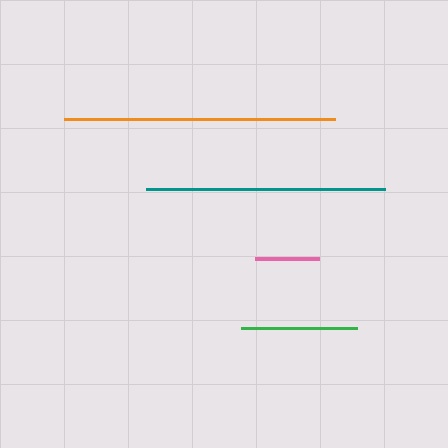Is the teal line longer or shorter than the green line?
The teal line is longer than the green line.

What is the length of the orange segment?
The orange segment is approximately 271 pixels long.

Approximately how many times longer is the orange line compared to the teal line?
The orange line is approximately 1.1 times the length of the teal line.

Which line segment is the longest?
The orange line is the longest at approximately 271 pixels.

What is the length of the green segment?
The green segment is approximately 116 pixels long.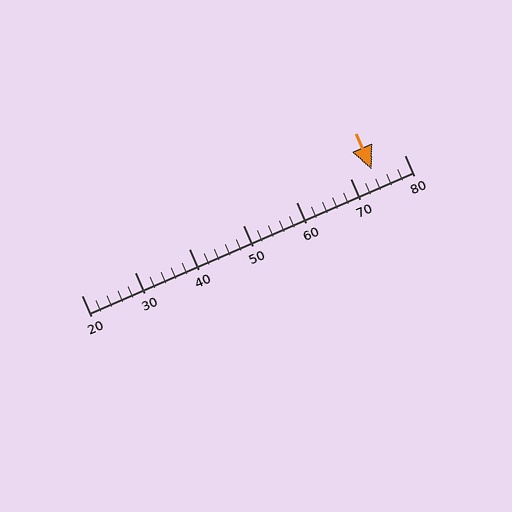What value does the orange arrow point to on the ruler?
The orange arrow points to approximately 74.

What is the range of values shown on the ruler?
The ruler shows values from 20 to 80.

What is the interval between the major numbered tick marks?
The major tick marks are spaced 10 units apart.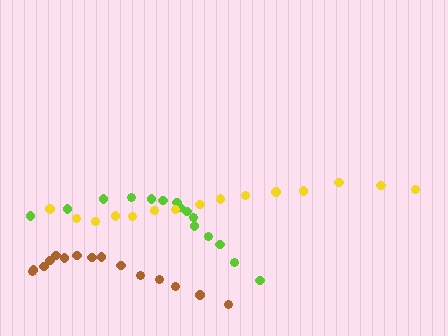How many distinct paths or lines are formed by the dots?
There are 3 distinct paths.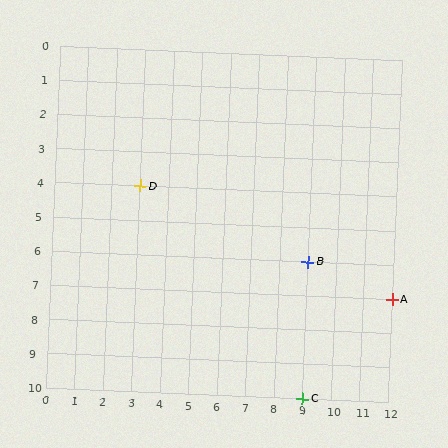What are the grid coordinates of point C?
Point C is at grid coordinates (9, 10).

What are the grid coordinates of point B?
Point B is at grid coordinates (9, 6).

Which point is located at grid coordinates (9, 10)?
Point C is at (9, 10).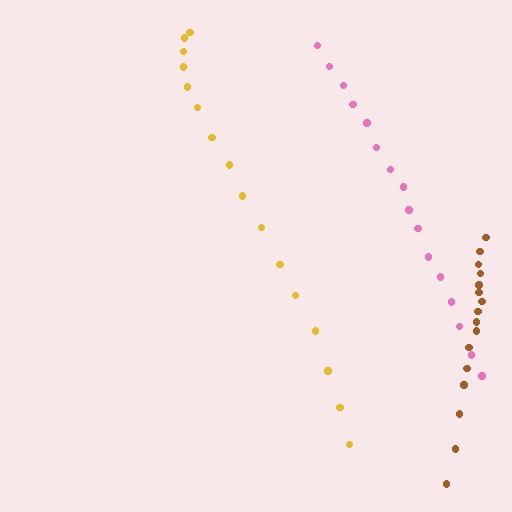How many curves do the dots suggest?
There are 3 distinct paths.